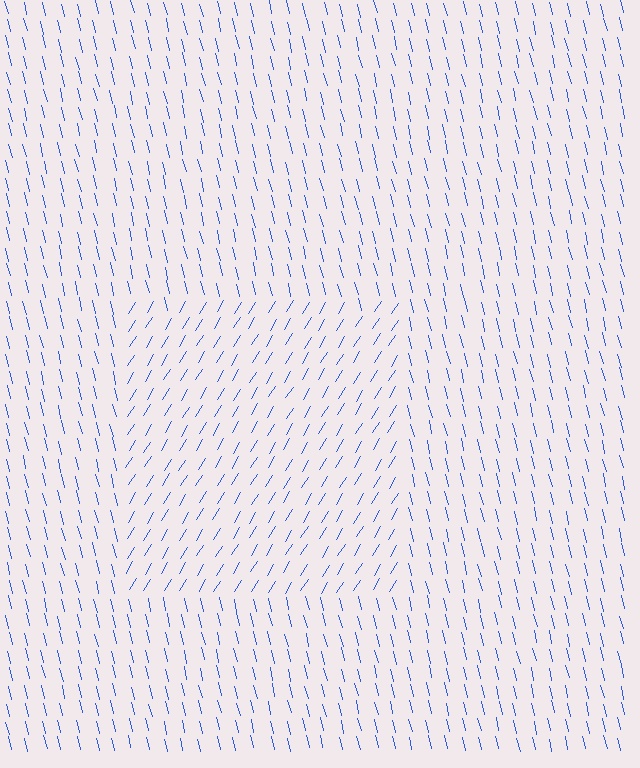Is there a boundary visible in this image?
Yes, there is a texture boundary formed by a change in line orientation.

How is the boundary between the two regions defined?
The boundary is defined purely by a change in line orientation (approximately 45 degrees difference). All lines are the same color and thickness.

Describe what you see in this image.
The image is filled with small blue line segments. A rectangle region in the image has lines oriented differently from the surrounding lines, creating a visible texture boundary.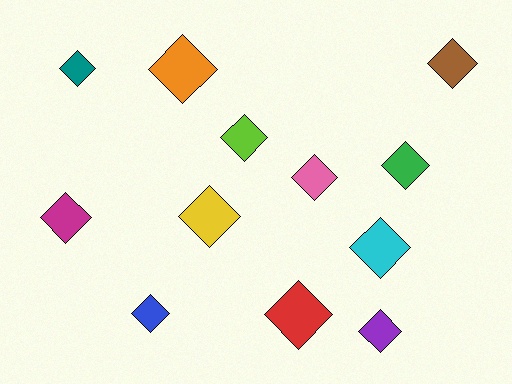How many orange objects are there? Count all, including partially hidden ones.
There is 1 orange object.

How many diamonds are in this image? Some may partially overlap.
There are 12 diamonds.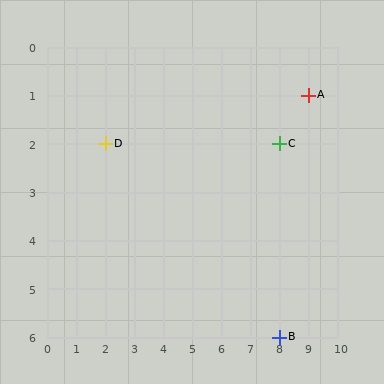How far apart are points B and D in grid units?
Points B and D are 6 columns and 4 rows apart (about 7.2 grid units diagonally).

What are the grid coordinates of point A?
Point A is at grid coordinates (9, 1).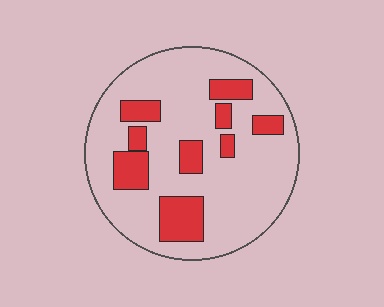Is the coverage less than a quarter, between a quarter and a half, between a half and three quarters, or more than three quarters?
Less than a quarter.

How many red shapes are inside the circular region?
9.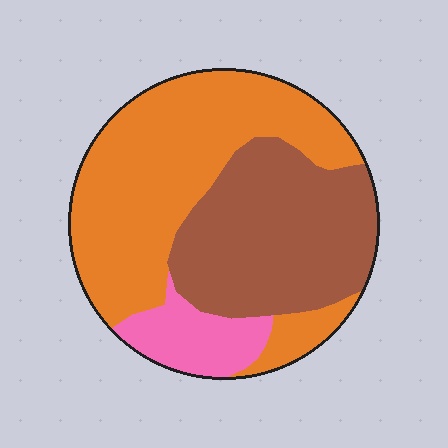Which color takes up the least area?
Pink, at roughly 10%.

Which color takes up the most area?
Orange, at roughly 50%.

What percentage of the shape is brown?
Brown covers around 40% of the shape.